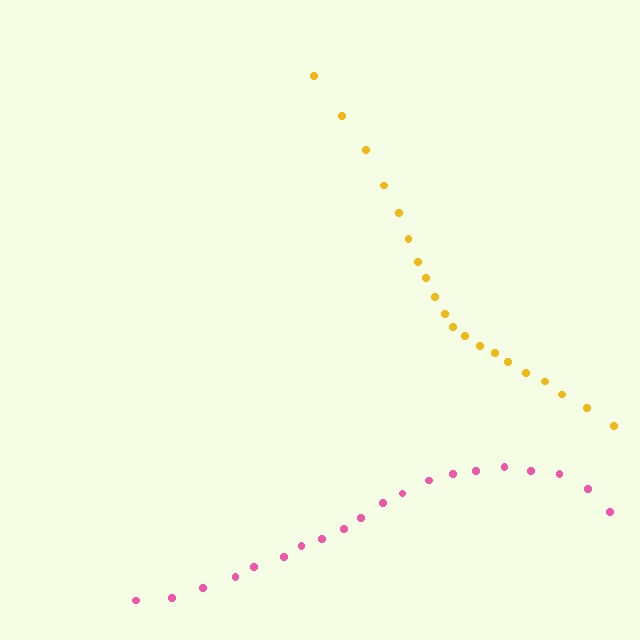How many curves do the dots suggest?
There are 2 distinct paths.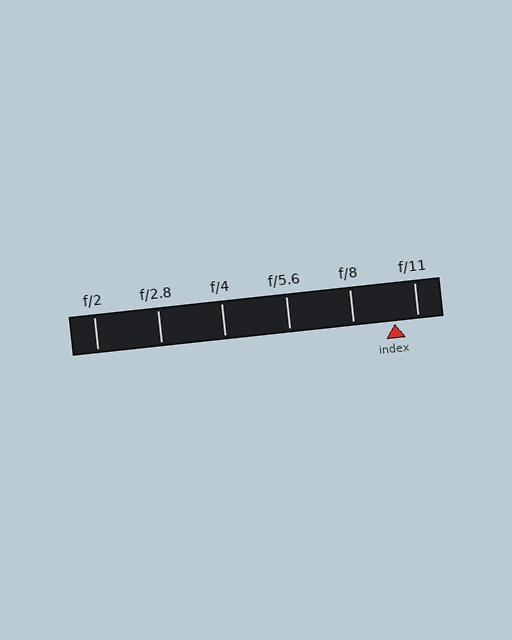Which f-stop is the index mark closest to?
The index mark is closest to f/11.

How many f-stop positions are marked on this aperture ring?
There are 6 f-stop positions marked.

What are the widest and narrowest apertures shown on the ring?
The widest aperture shown is f/2 and the narrowest is f/11.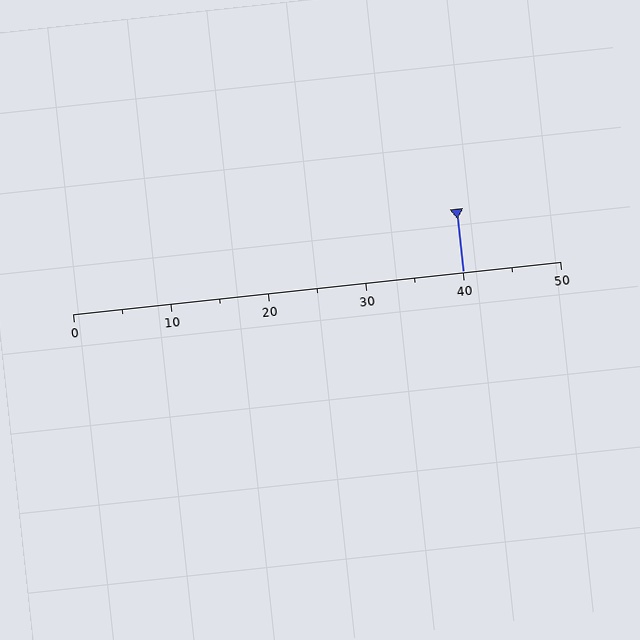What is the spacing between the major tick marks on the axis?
The major ticks are spaced 10 apart.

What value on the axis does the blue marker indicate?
The marker indicates approximately 40.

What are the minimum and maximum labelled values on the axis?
The axis runs from 0 to 50.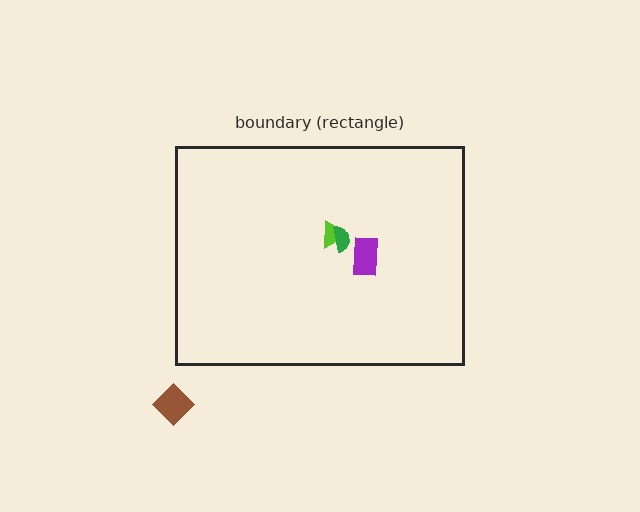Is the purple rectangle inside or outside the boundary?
Inside.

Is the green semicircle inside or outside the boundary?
Inside.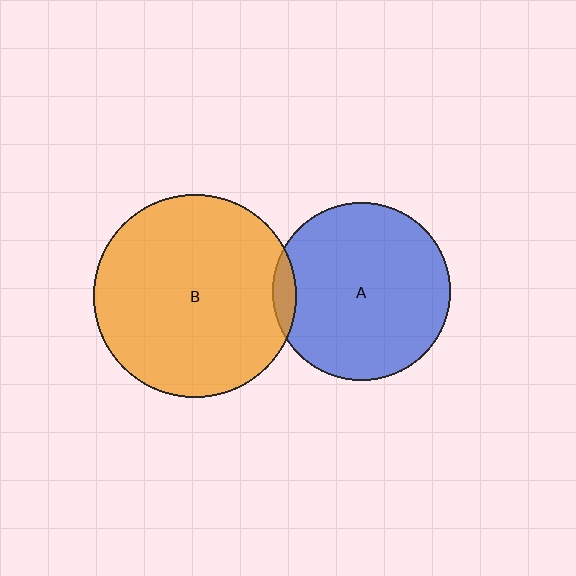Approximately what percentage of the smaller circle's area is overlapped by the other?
Approximately 5%.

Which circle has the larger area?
Circle B (orange).